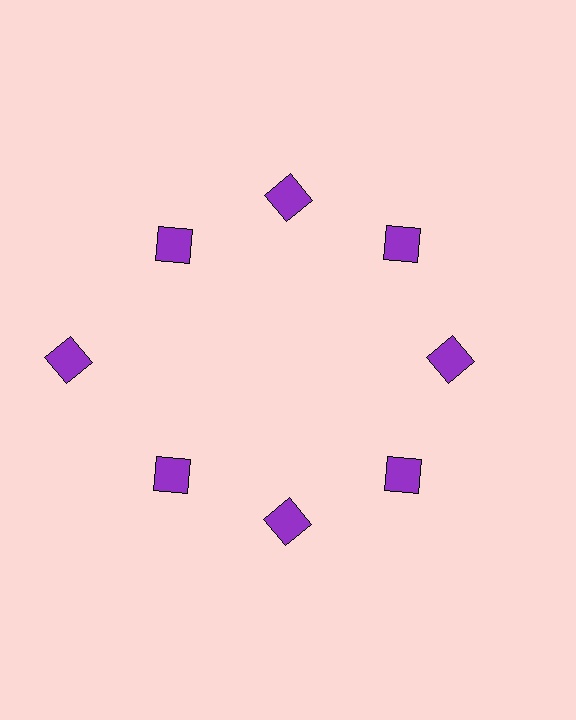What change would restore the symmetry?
The symmetry would be restored by moving it inward, back onto the ring so that all 8 squares sit at equal angles and equal distance from the center.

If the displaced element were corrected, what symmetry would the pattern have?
It would have 8-fold rotational symmetry — the pattern would map onto itself every 45 degrees.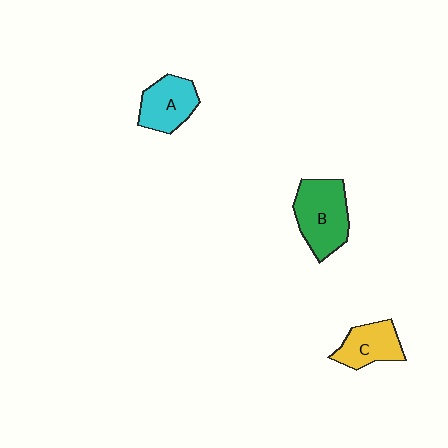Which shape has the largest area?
Shape B (green).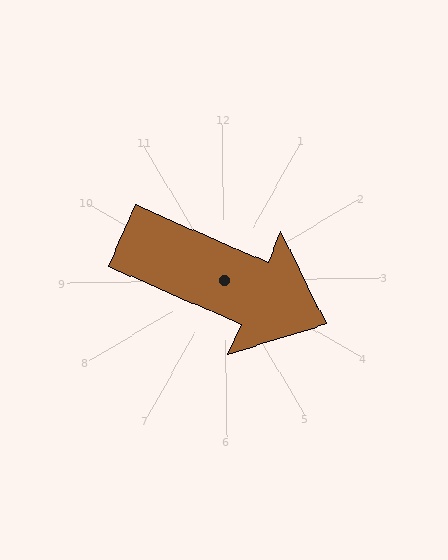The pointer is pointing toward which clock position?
Roughly 4 o'clock.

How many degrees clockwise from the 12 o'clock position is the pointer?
Approximately 114 degrees.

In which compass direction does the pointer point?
Southeast.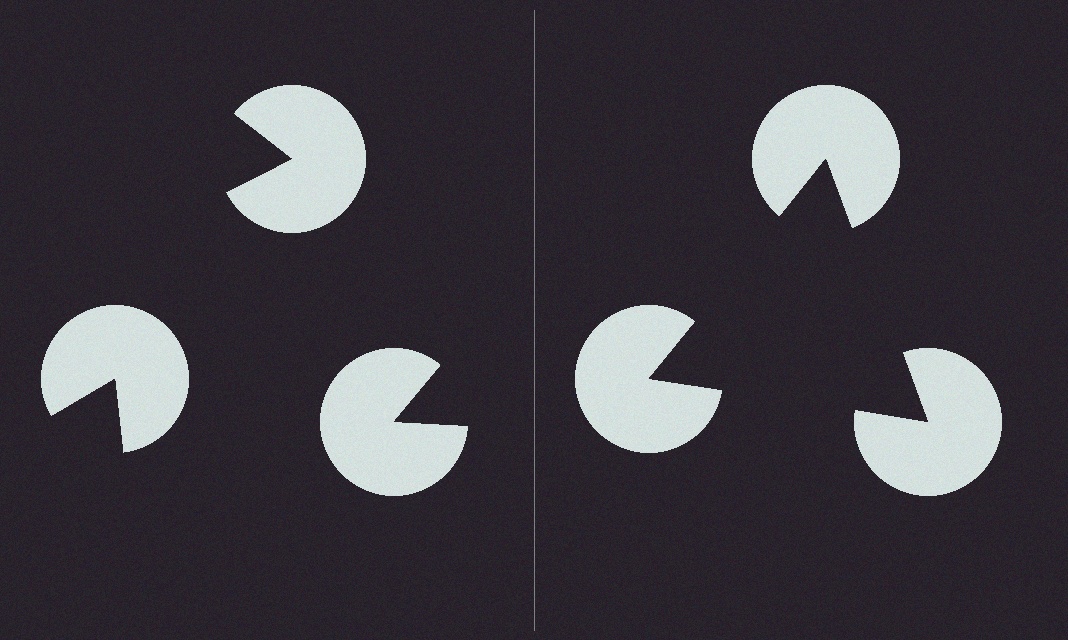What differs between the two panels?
The pac-man discs are positioned identically on both sides; only the wedge orientations differ. On the right they align to a triangle; on the left they are misaligned.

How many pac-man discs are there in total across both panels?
6 — 3 on each side.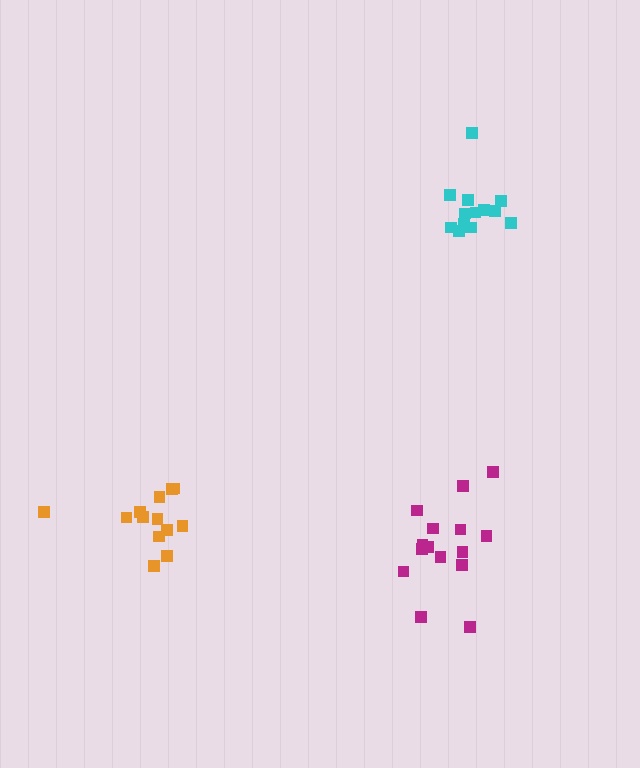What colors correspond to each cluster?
The clusters are colored: magenta, orange, cyan.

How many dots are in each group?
Group 1: 15 dots, Group 2: 13 dots, Group 3: 13 dots (41 total).